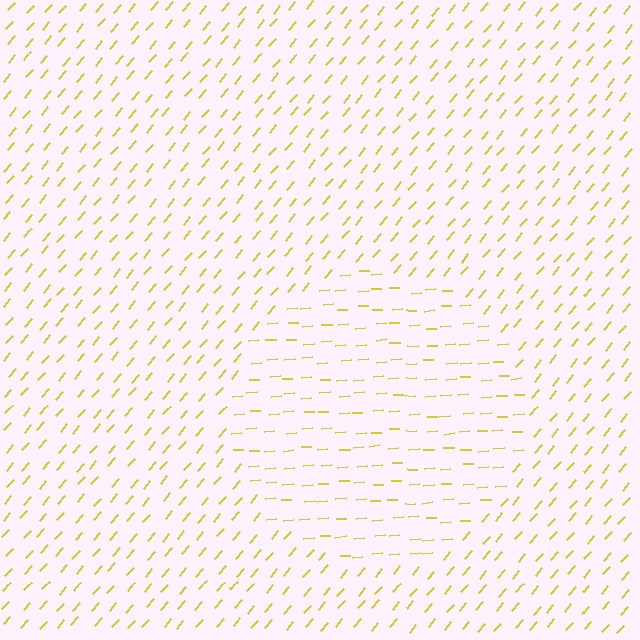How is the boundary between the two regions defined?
The boundary is defined purely by a change in line orientation (approximately 45 degrees difference). All lines are the same color and thickness.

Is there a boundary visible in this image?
Yes, there is a texture boundary formed by a change in line orientation.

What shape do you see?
I see a circle.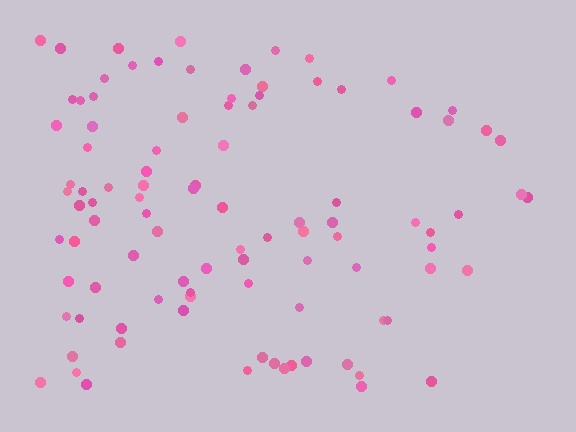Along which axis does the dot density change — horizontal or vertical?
Horizontal.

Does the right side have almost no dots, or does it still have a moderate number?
Still a moderate number, just noticeably fewer than the left.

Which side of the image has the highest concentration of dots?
The left.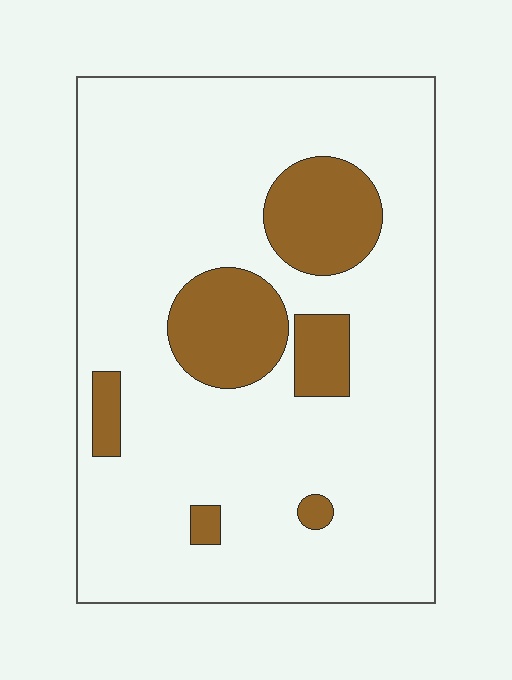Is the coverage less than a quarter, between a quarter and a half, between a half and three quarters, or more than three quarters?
Less than a quarter.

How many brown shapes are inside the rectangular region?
6.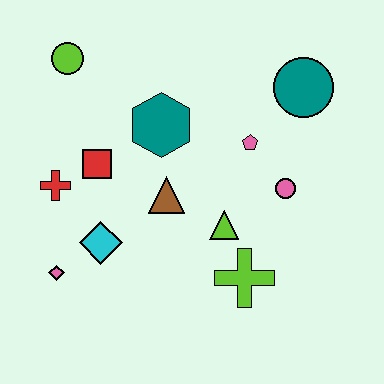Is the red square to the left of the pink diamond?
No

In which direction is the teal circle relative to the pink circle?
The teal circle is above the pink circle.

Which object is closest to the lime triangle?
The lime cross is closest to the lime triangle.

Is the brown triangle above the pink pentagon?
No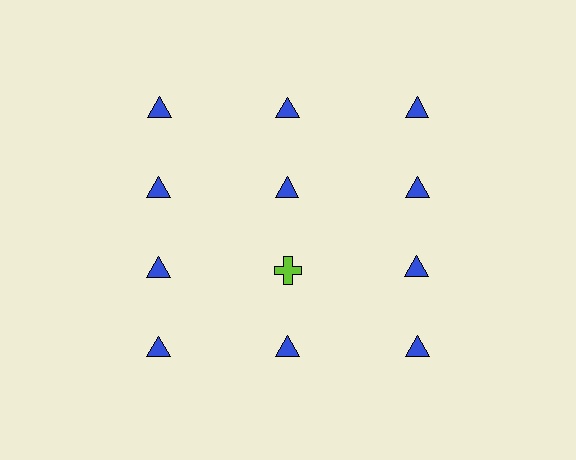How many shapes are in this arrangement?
There are 12 shapes arranged in a grid pattern.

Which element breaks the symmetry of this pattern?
The lime cross in the third row, second from left column breaks the symmetry. All other shapes are blue triangles.